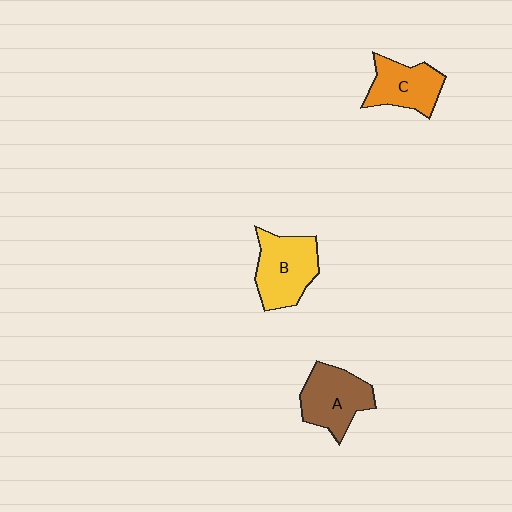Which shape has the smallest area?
Shape C (orange).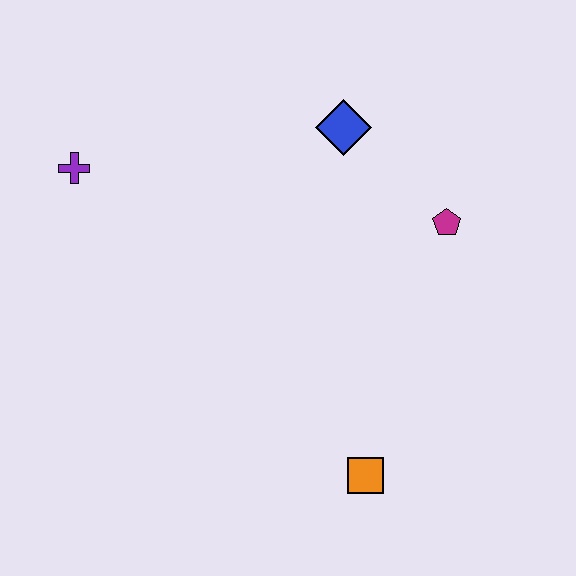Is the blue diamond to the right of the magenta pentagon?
No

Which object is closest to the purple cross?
The blue diamond is closest to the purple cross.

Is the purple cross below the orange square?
No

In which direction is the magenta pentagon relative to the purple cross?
The magenta pentagon is to the right of the purple cross.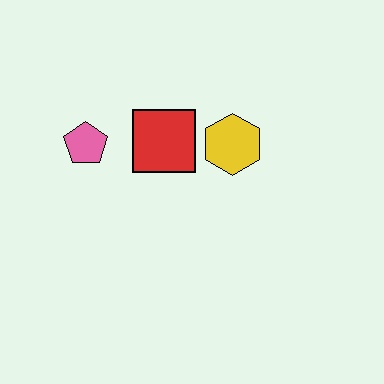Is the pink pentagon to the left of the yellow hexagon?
Yes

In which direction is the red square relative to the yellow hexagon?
The red square is to the left of the yellow hexagon.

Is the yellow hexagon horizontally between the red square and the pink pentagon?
No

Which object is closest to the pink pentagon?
The red square is closest to the pink pentagon.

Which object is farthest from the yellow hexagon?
The pink pentagon is farthest from the yellow hexagon.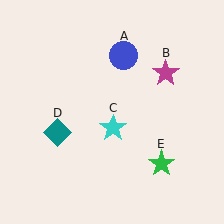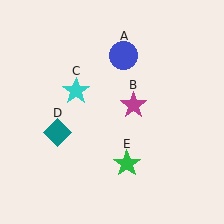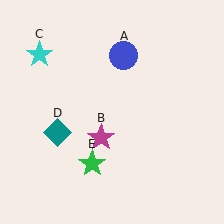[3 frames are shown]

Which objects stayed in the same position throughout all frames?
Blue circle (object A) and teal diamond (object D) remained stationary.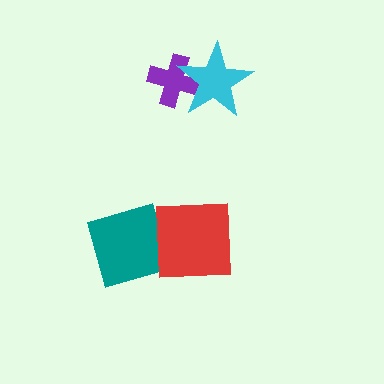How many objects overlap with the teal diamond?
1 object overlaps with the teal diamond.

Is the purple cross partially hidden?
Yes, it is partially covered by another shape.